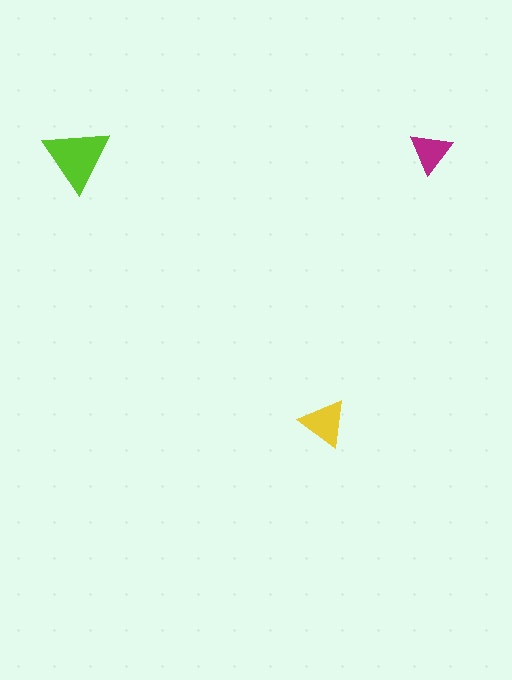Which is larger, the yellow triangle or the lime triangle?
The lime one.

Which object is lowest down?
The yellow triangle is bottommost.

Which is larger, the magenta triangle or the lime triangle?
The lime one.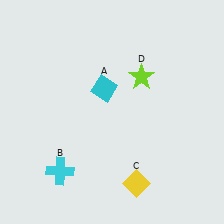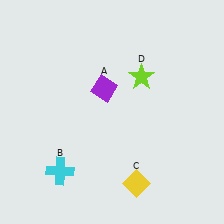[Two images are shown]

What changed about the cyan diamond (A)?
In Image 1, A is cyan. In Image 2, it changed to purple.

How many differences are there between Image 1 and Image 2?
There is 1 difference between the two images.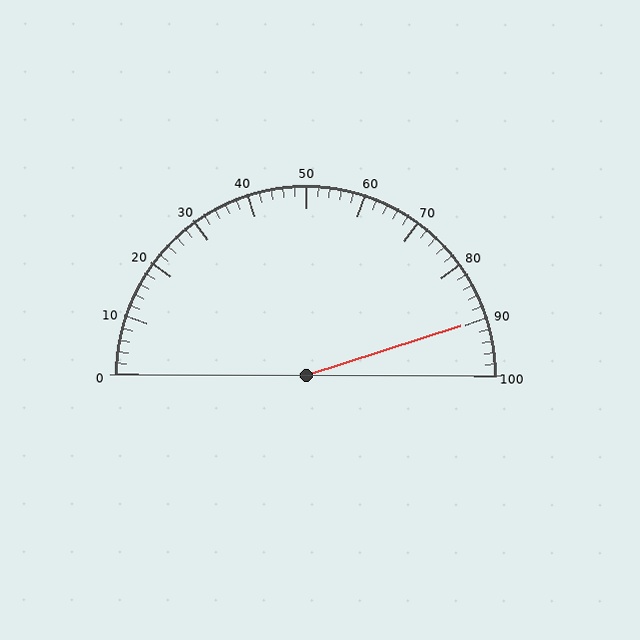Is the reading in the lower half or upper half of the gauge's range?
The reading is in the upper half of the range (0 to 100).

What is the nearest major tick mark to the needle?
The nearest major tick mark is 90.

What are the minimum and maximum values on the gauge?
The gauge ranges from 0 to 100.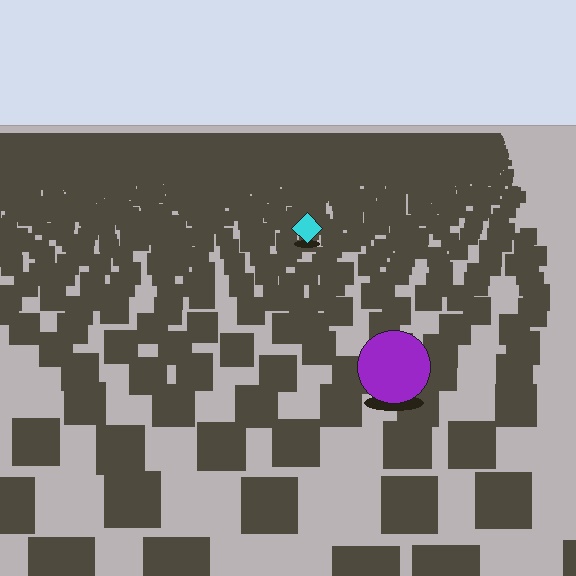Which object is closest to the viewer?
The purple circle is closest. The texture marks near it are larger and more spread out.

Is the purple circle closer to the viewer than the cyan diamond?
Yes. The purple circle is closer — you can tell from the texture gradient: the ground texture is coarser near it.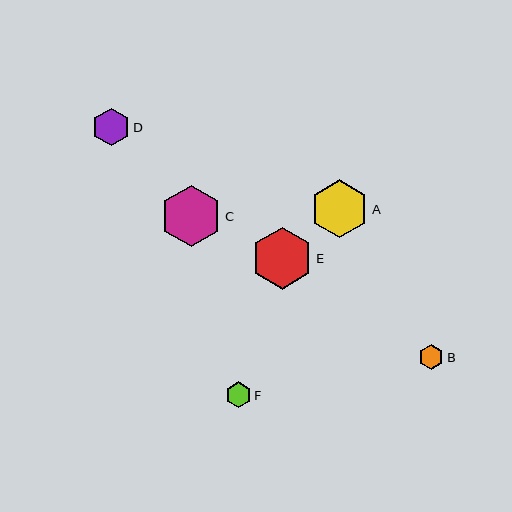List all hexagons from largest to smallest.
From largest to smallest: E, C, A, D, F, B.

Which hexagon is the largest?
Hexagon E is the largest with a size of approximately 62 pixels.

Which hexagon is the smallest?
Hexagon B is the smallest with a size of approximately 25 pixels.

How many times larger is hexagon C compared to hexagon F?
Hexagon C is approximately 2.3 times the size of hexagon F.